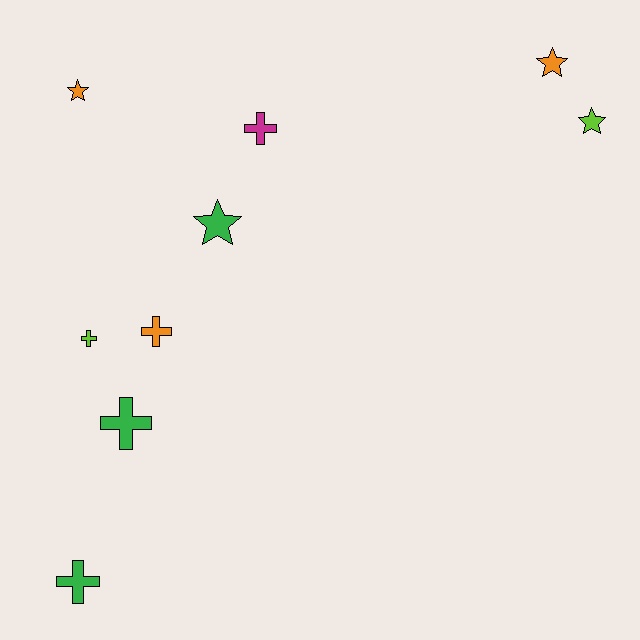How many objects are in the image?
There are 9 objects.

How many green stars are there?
There is 1 green star.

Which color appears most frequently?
Green, with 3 objects.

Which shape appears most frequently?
Cross, with 5 objects.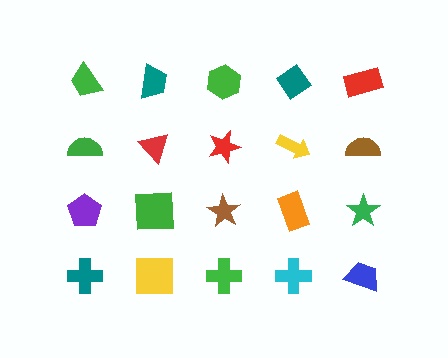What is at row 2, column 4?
A yellow arrow.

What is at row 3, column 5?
A green star.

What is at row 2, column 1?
A green semicircle.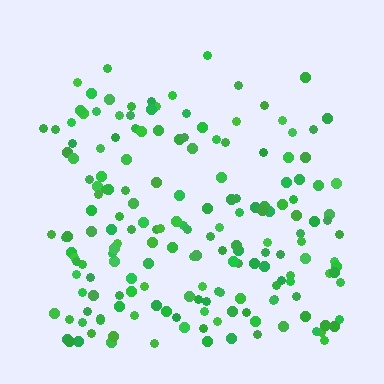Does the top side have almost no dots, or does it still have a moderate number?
Still a moderate number, just noticeably fewer than the bottom.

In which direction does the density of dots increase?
From top to bottom, with the bottom side densest.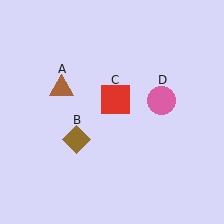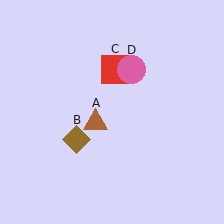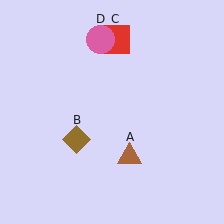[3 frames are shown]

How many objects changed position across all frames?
3 objects changed position: brown triangle (object A), red square (object C), pink circle (object D).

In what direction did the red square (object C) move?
The red square (object C) moved up.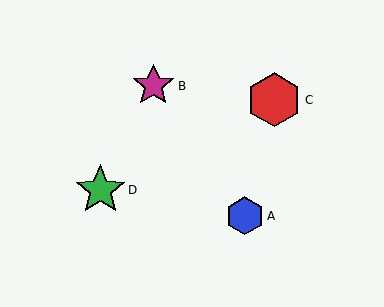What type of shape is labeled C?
Shape C is a red hexagon.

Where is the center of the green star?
The center of the green star is at (100, 190).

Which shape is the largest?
The red hexagon (labeled C) is the largest.